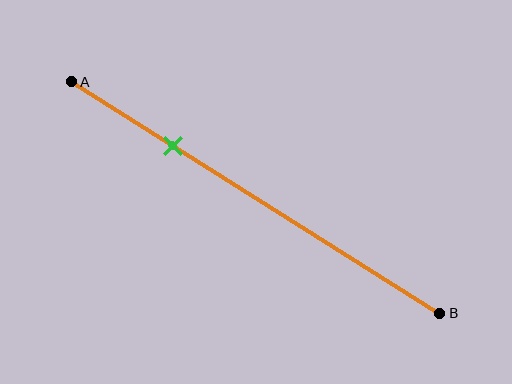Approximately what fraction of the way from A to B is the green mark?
The green mark is approximately 30% of the way from A to B.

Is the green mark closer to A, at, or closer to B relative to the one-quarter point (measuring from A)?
The green mark is approximately at the one-quarter point of segment AB.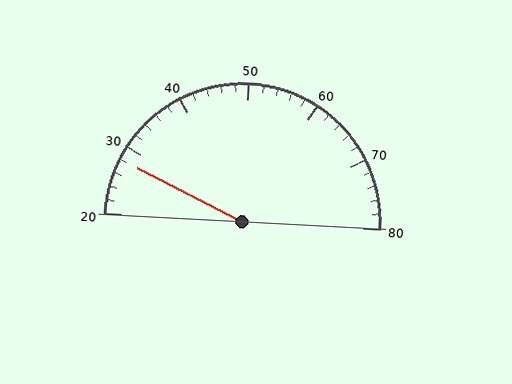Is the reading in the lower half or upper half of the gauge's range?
The reading is in the lower half of the range (20 to 80).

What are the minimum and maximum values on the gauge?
The gauge ranges from 20 to 80.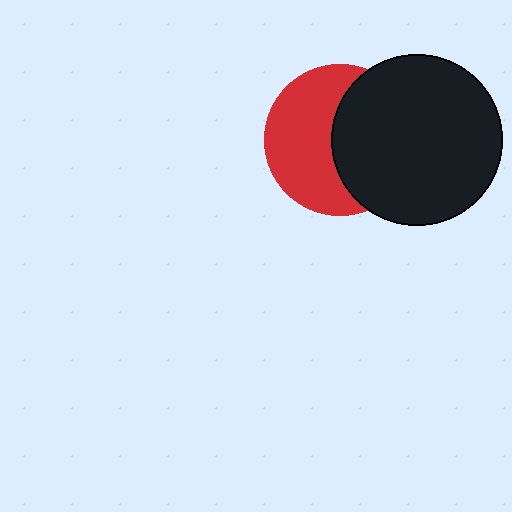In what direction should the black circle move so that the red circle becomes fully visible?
The black circle should move right. That is the shortest direction to clear the overlap and leave the red circle fully visible.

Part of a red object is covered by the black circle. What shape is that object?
It is a circle.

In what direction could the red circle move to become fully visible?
The red circle could move left. That would shift it out from behind the black circle entirely.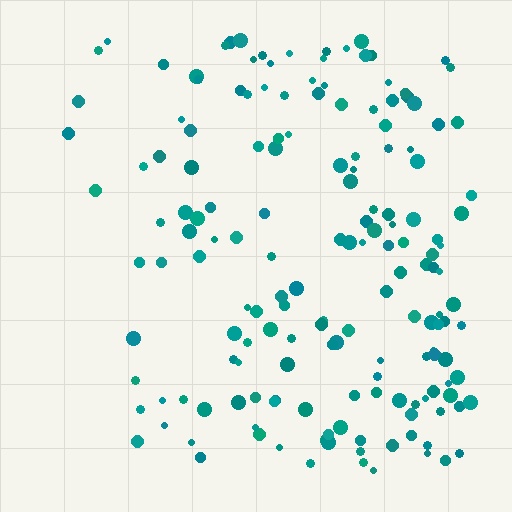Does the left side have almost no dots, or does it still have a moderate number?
Still a moderate number, just noticeably fewer than the right.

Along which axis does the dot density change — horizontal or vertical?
Horizontal.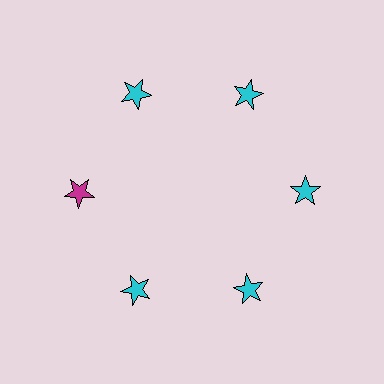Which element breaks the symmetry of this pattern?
The magenta star at roughly the 9 o'clock position breaks the symmetry. All other shapes are cyan stars.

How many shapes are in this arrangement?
There are 6 shapes arranged in a ring pattern.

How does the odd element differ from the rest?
It has a different color: magenta instead of cyan.